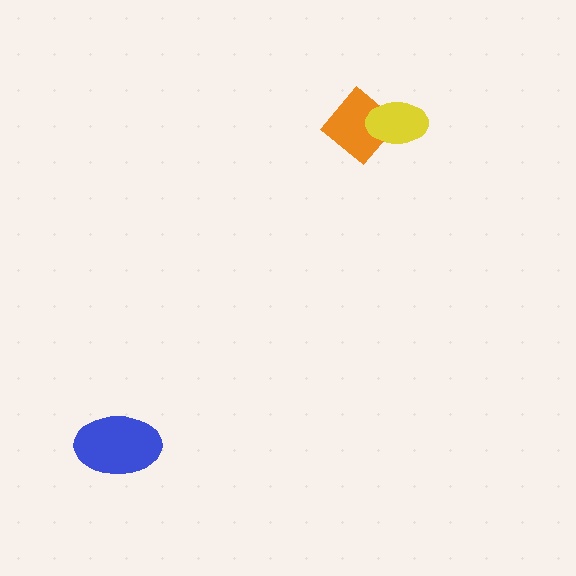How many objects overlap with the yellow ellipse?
1 object overlaps with the yellow ellipse.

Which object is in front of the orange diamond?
The yellow ellipse is in front of the orange diamond.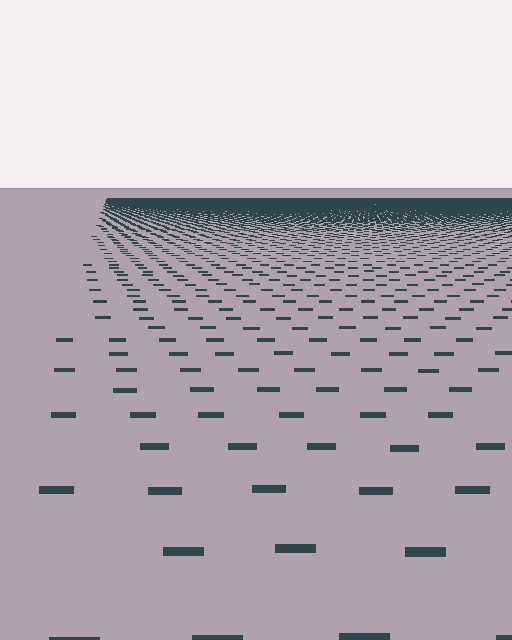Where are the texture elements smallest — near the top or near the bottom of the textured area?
Near the top.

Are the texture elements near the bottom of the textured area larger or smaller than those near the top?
Larger. Near the bottom, elements are closer to the viewer and appear at a bigger on-screen size.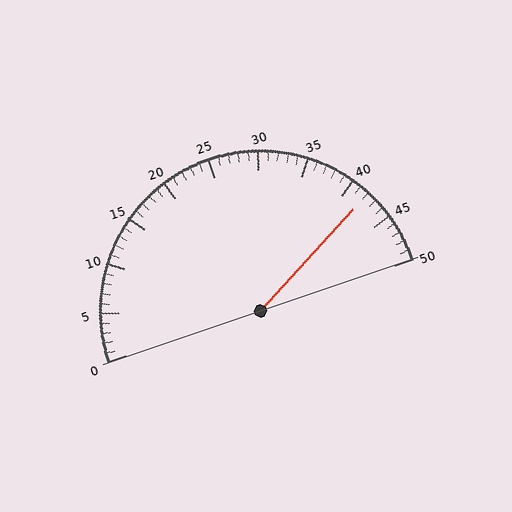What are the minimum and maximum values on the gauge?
The gauge ranges from 0 to 50.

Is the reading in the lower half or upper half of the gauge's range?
The reading is in the upper half of the range (0 to 50).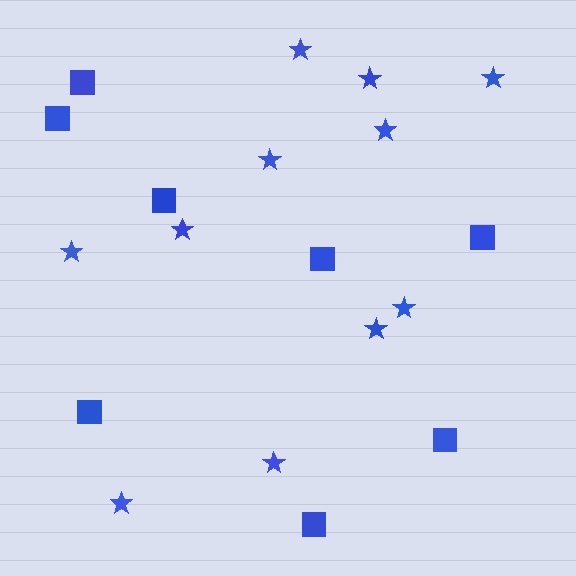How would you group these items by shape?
There are 2 groups: one group of stars (11) and one group of squares (8).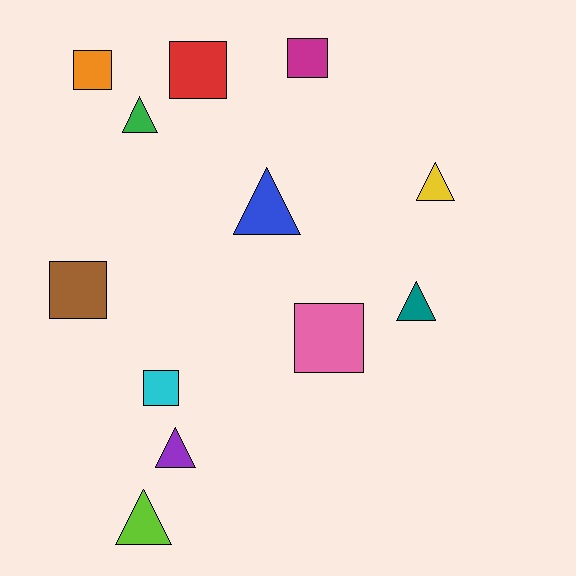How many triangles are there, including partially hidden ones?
There are 6 triangles.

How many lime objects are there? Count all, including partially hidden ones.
There is 1 lime object.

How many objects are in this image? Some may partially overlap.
There are 12 objects.